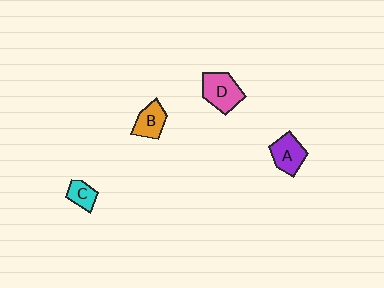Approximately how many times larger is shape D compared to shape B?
Approximately 1.4 times.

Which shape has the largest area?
Shape D (pink).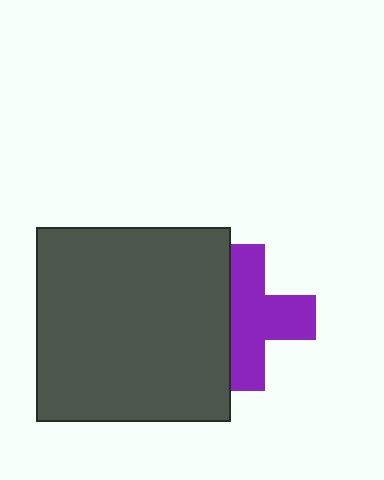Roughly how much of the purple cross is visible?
About half of it is visible (roughly 65%).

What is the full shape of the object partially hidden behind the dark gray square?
The partially hidden object is a purple cross.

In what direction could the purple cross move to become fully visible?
The purple cross could move right. That would shift it out from behind the dark gray square entirely.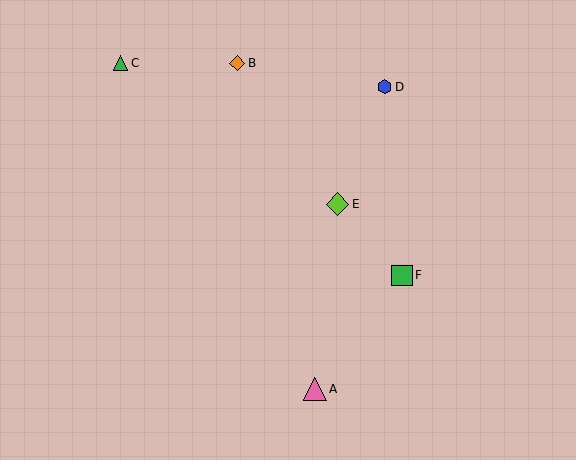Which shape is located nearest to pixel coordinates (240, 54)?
The orange diamond (labeled B) at (237, 63) is nearest to that location.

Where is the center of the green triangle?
The center of the green triangle is at (121, 63).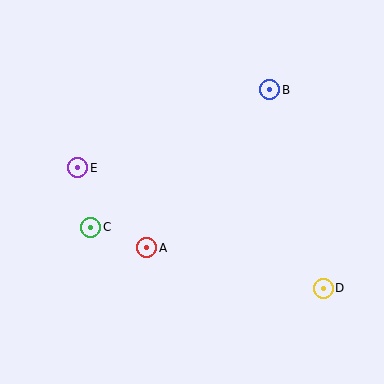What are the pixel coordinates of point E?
Point E is at (78, 168).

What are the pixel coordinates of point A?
Point A is at (147, 248).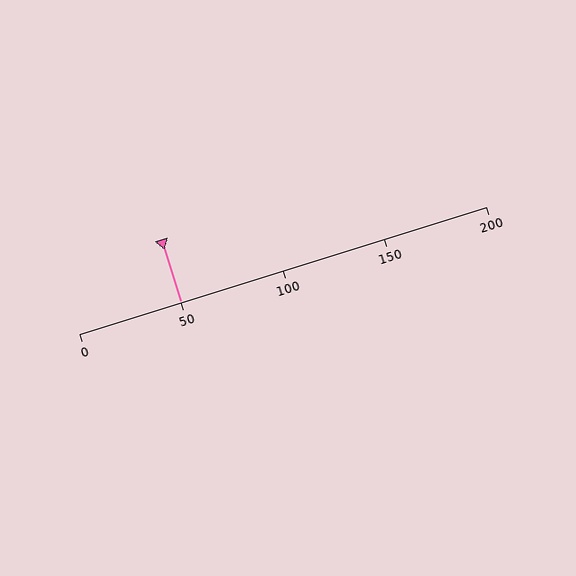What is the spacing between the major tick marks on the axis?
The major ticks are spaced 50 apart.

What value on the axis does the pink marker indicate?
The marker indicates approximately 50.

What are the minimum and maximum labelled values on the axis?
The axis runs from 0 to 200.